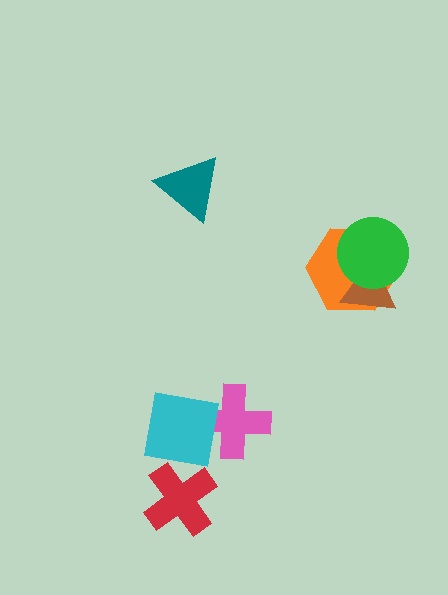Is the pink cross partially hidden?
Yes, it is partially covered by another shape.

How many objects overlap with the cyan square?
2 objects overlap with the cyan square.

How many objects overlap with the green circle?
2 objects overlap with the green circle.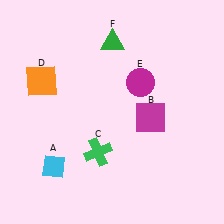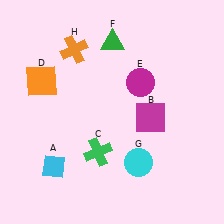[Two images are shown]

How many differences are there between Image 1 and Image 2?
There are 2 differences between the two images.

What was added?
A cyan circle (G), an orange cross (H) were added in Image 2.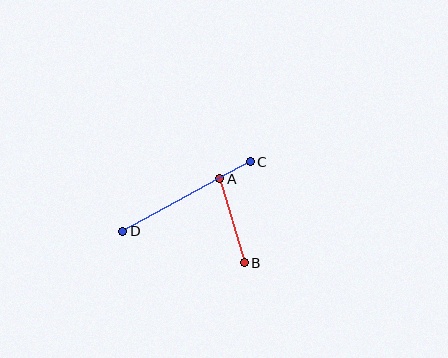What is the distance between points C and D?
The distance is approximately 145 pixels.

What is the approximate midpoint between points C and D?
The midpoint is at approximately (187, 197) pixels.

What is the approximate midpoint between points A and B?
The midpoint is at approximately (232, 221) pixels.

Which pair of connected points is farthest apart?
Points C and D are farthest apart.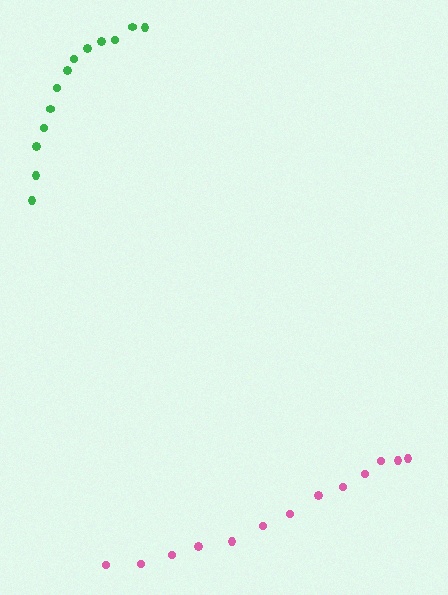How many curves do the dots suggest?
There are 2 distinct paths.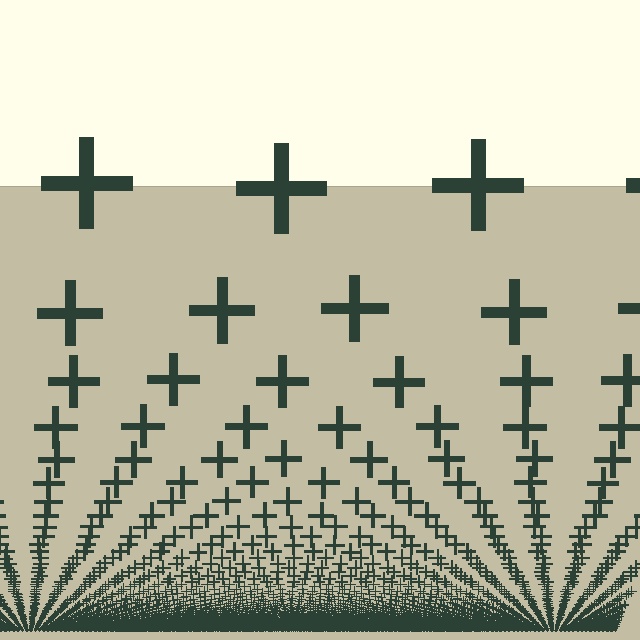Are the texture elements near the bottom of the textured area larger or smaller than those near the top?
Smaller. The gradient is inverted — elements near the bottom are smaller and denser.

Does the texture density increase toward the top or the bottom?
Density increases toward the bottom.